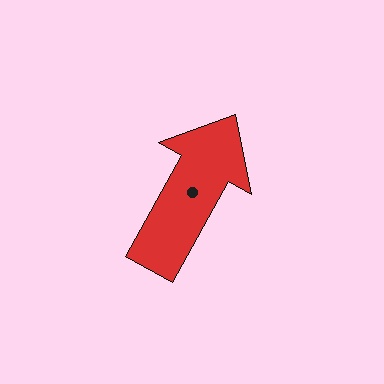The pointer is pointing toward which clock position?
Roughly 1 o'clock.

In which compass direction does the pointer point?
Northeast.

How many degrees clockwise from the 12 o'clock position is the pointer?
Approximately 29 degrees.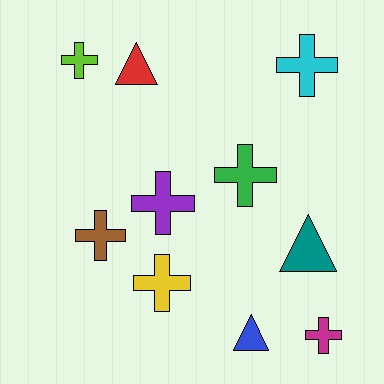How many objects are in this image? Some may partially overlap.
There are 10 objects.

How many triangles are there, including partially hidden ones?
There are 3 triangles.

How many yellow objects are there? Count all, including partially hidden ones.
There is 1 yellow object.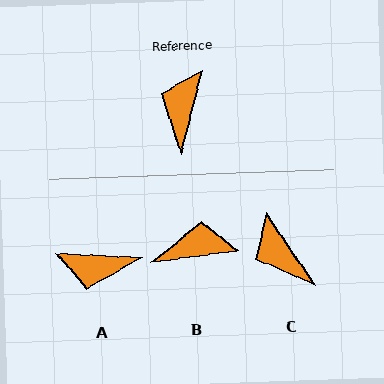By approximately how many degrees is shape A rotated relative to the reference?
Approximately 102 degrees counter-clockwise.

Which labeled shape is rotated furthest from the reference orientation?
A, about 102 degrees away.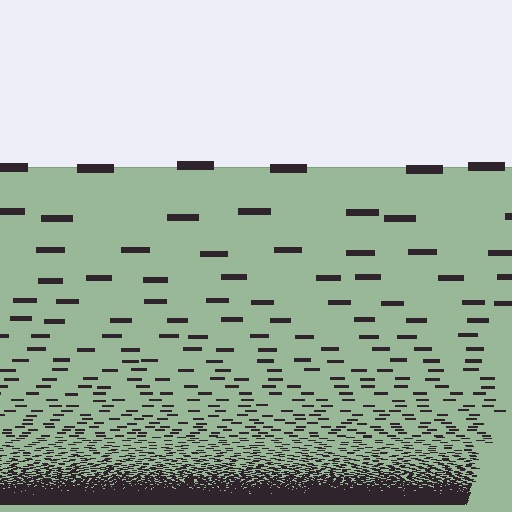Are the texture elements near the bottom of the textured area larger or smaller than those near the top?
Smaller. The gradient is inverted — elements near the bottom are smaller and denser.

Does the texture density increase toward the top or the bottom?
Density increases toward the bottom.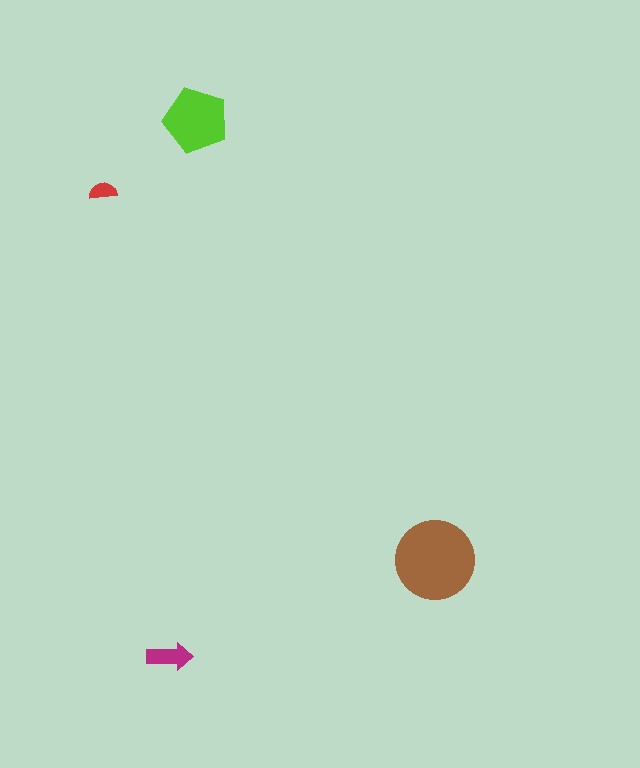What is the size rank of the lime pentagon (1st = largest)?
2nd.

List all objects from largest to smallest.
The brown circle, the lime pentagon, the magenta arrow, the red semicircle.